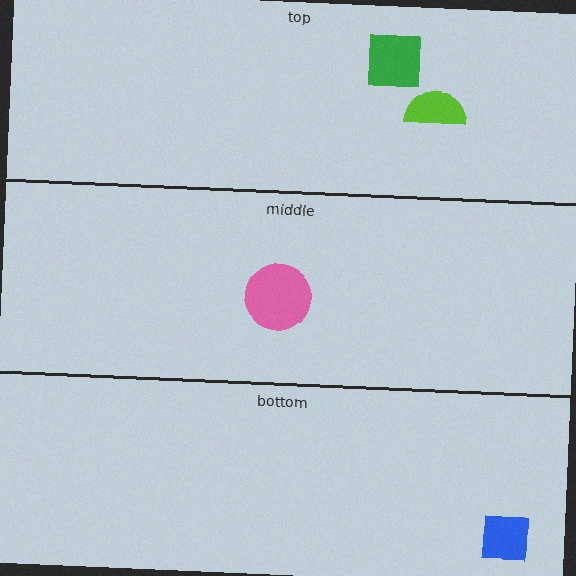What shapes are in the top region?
The lime semicircle, the green square.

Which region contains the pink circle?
The middle region.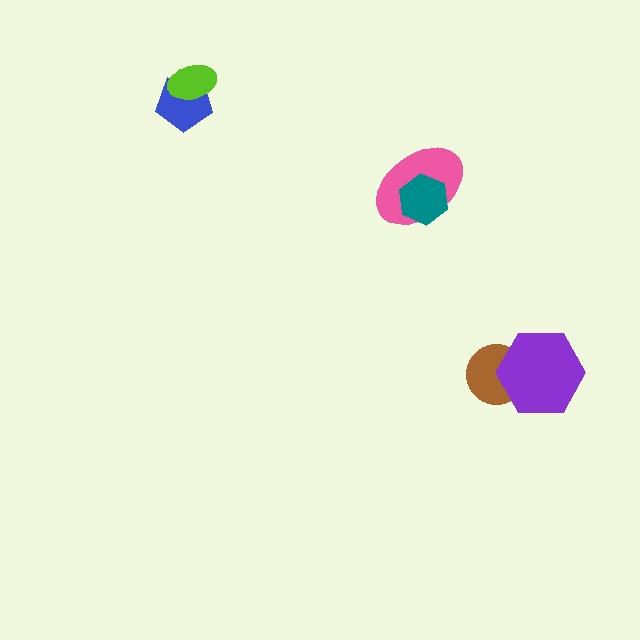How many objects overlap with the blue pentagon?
1 object overlaps with the blue pentagon.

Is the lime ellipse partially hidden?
No, no other shape covers it.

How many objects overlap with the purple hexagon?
1 object overlaps with the purple hexagon.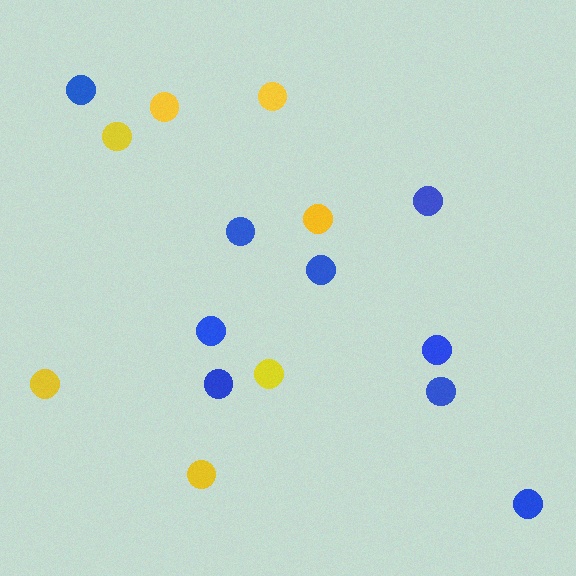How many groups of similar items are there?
There are 2 groups: one group of yellow circles (7) and one group of blue circles (9).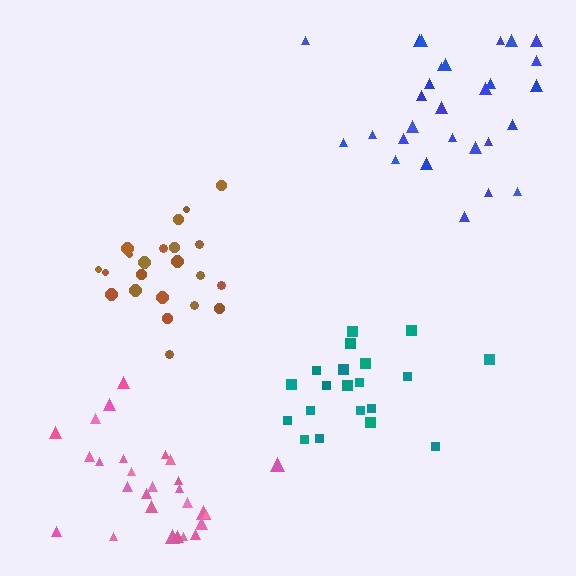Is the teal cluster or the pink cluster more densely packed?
Pink.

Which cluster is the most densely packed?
Brown.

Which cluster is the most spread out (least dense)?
Blue.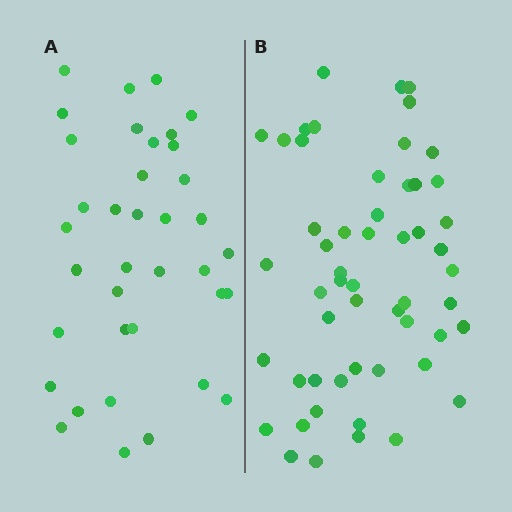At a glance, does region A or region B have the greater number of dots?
Region B (the right region) has more dots.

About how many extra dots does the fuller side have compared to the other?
Region B has approximately 15 more dots than region A.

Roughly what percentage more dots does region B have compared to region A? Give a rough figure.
About 45% more.